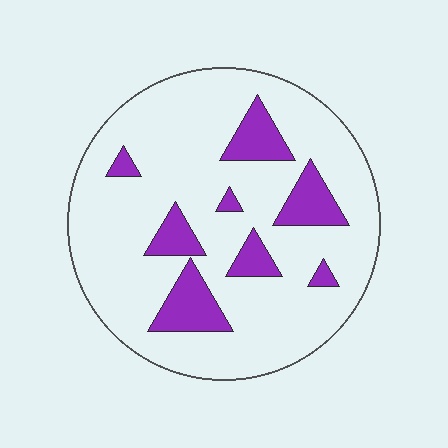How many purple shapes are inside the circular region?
8.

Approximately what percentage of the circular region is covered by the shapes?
Approximately 15%.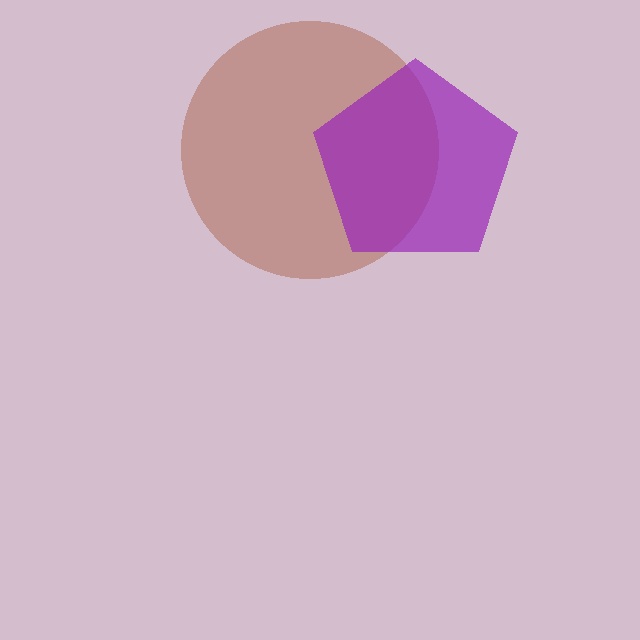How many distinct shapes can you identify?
There are 2 distinct shapes: a brown circle, a purple pentagon.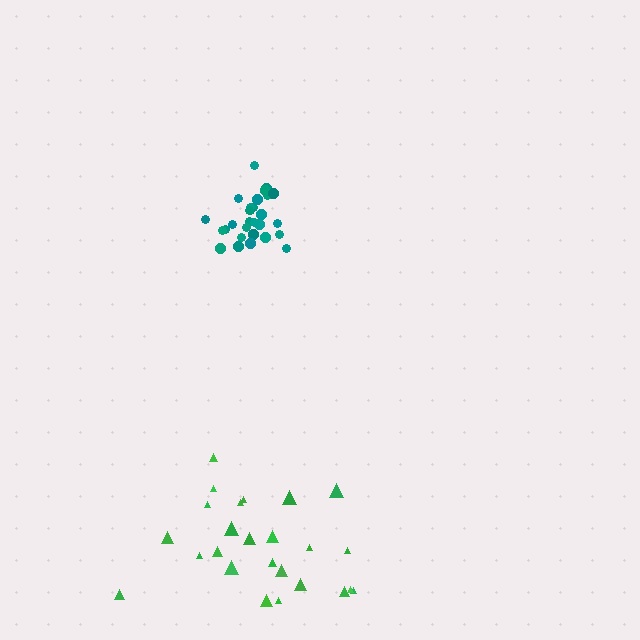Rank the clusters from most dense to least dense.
teal, green.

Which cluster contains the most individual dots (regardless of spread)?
Teal (30).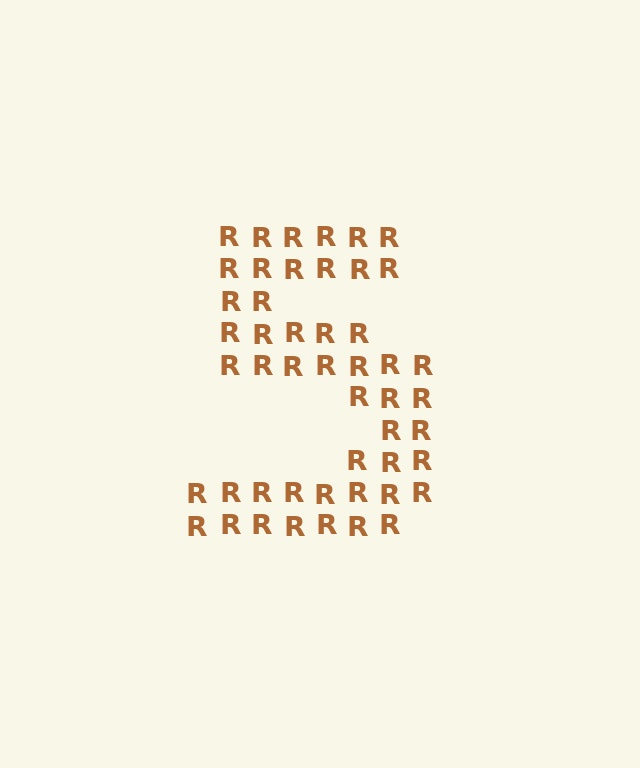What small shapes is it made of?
It is made of small letter R's.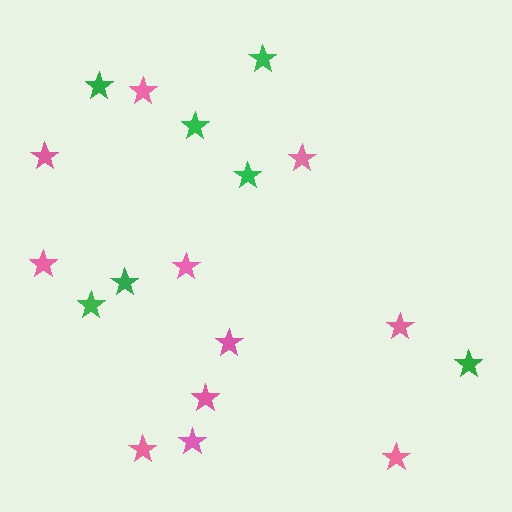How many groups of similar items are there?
There are 2 groups: one group of pink stars (11) and one group of green stars (7).